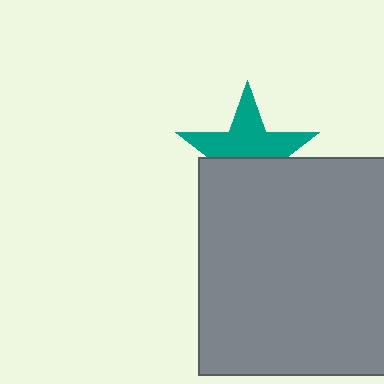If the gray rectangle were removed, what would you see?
You would see the complete teal star.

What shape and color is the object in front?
The object in front is a gray rectangle.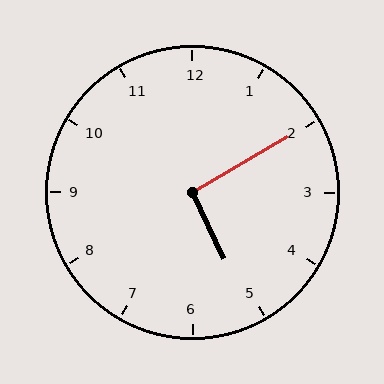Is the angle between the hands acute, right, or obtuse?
It is right.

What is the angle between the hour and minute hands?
Approximately 95 degrees.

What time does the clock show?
5:10.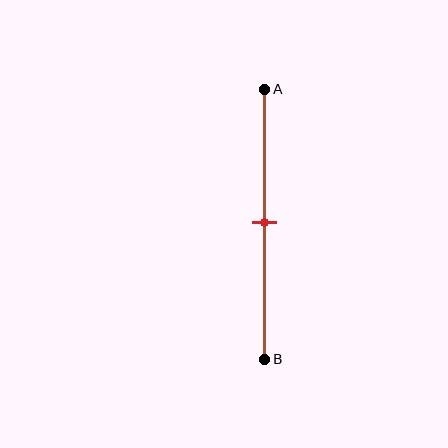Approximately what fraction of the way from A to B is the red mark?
The red mark is approximately 50% of the way from A to B.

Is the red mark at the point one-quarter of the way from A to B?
No, the mark is at about 50% from A, not at the 25% one-quarter point.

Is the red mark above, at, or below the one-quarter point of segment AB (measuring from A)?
The red mark is below the one-quarter point of segment AB.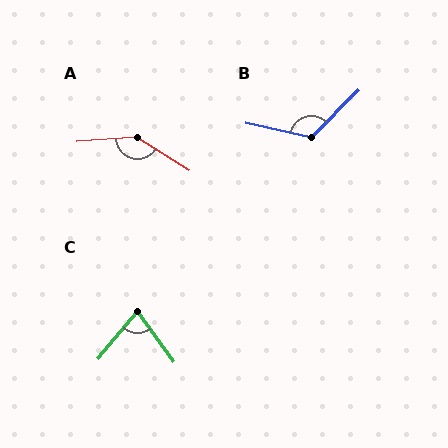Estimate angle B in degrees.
Approximately 123 degrees.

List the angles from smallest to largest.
C (75°), B (123°), A (143°).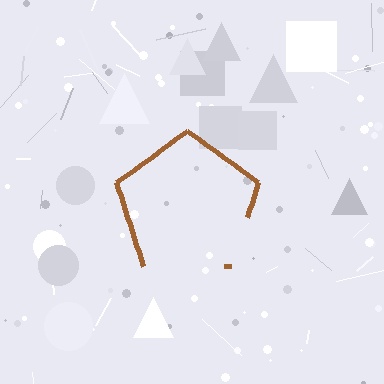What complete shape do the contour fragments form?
The contour fragments form a pentagon.